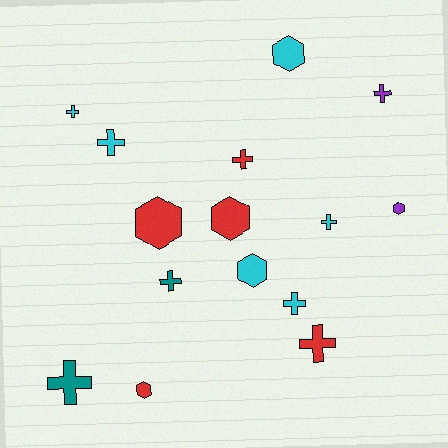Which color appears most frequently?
Cyan, with 6 objects.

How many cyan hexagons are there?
There are 2 cyan hexagons.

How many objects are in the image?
There are 15 objects.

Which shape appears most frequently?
Cross, with 9 objects.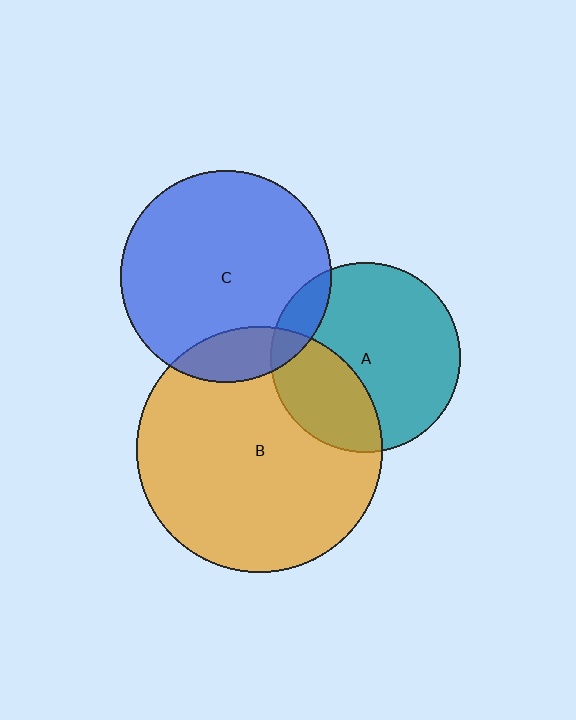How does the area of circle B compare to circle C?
Approximately 1.4 times.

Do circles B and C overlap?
Yes.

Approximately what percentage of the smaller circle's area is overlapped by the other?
Approximately 15%.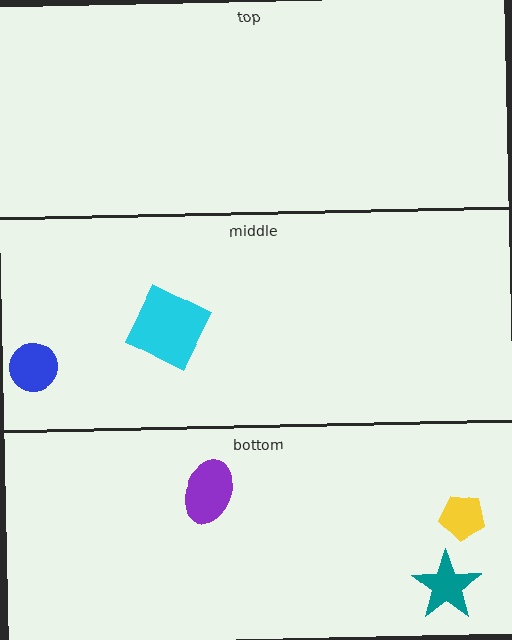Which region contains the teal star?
The bottom region.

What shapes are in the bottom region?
The yellow pentagon, the teal star, the purple ellipse.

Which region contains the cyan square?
The middle region.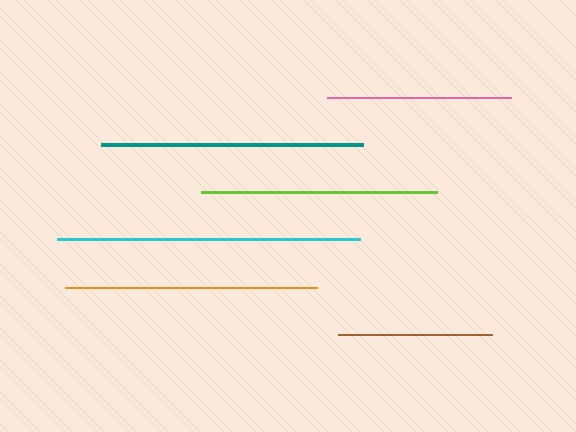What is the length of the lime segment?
The lime segment is approximately 236 pixels long.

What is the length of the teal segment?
The teal segment is approximately 262 pixels long.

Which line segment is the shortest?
The brown line is the shortest at approximately 153 pixels.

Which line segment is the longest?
The cyan line is the longest at approximately 303 pixels.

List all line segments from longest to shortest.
From longest to shortest: cyan, teal, orange, lime, pink, brown.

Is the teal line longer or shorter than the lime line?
The teal line is longer than the lime line.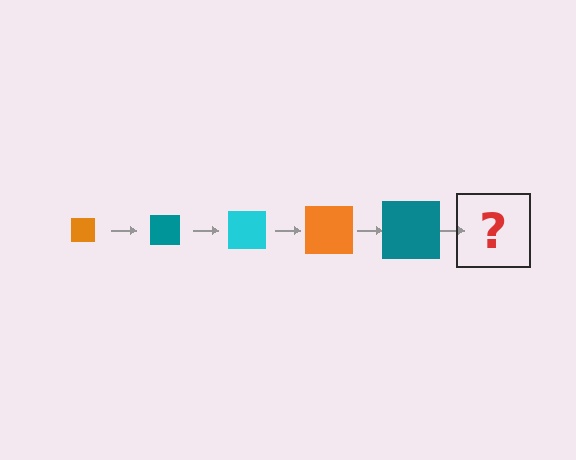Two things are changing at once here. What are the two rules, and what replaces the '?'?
The two rules are that the square grows larger each step and the color cycles through orange, teal, and cyan. The '?' should be a cyan square, larger than the previous one.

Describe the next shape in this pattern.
It should be a cyan square, larger than the previous one.